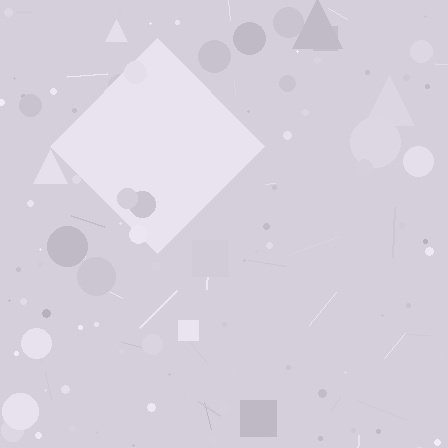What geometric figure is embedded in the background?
A diamond is embedded in the background.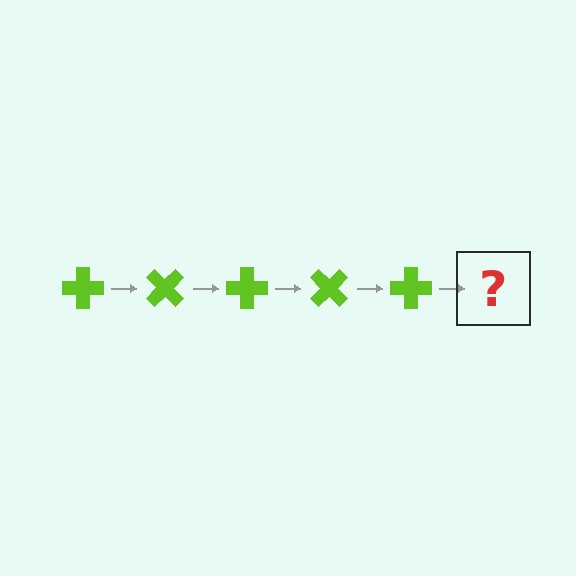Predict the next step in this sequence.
The next step is a lime cross rotated 225 degrees.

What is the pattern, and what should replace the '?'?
The pattern is that the cross rotates 45 degrees each step. The '?' should be a lime cross rotated 225 degrees.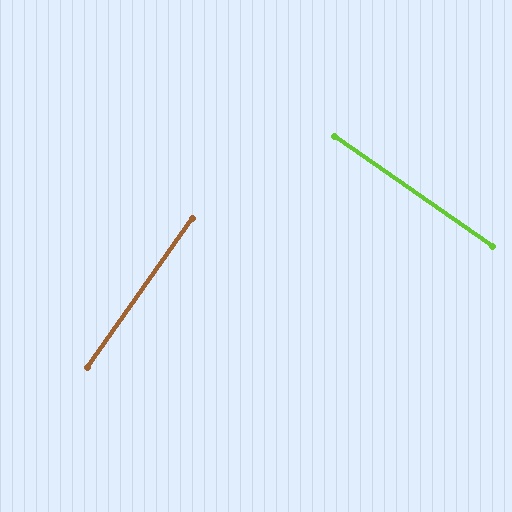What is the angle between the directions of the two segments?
Approximately 89 degrees.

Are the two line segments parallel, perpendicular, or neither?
Perpendicular — they meet at approximately 89°.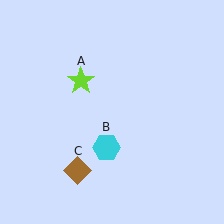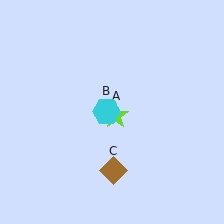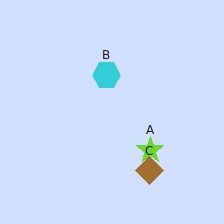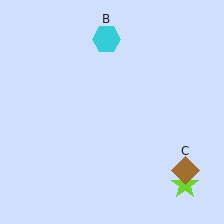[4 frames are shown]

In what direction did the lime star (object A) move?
The lime star (object A) moved down and to the right.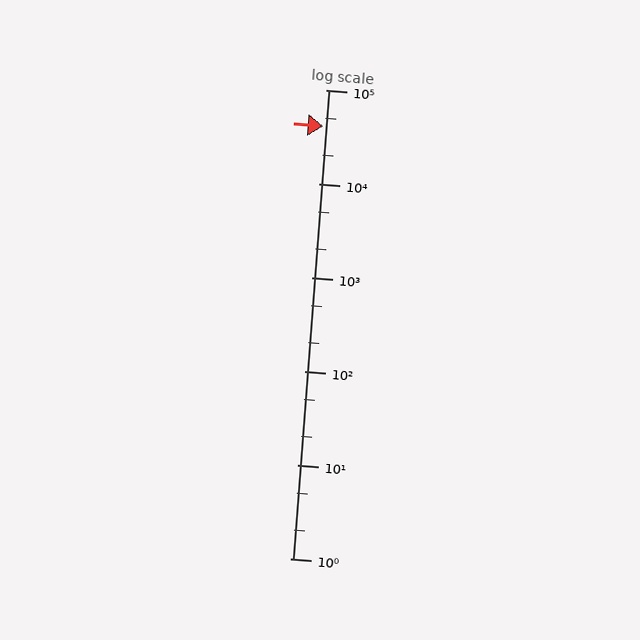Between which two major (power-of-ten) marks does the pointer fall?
The pointer is between 10000 and 100000.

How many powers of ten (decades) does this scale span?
The scale spans 5 decades, from 1 to 100000.